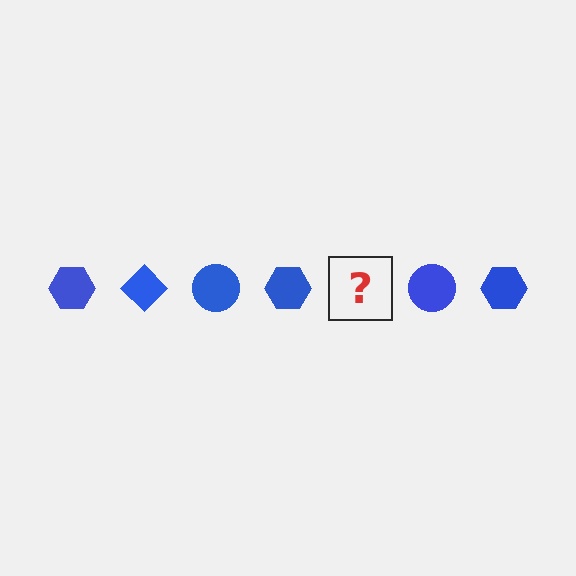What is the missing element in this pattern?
The missing element is a blue diamond.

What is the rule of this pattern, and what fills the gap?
The rule is that the pattern cycles through hexagon, diamond, circle shapes in blue. The gap should be filled with a blue diamond.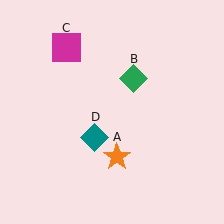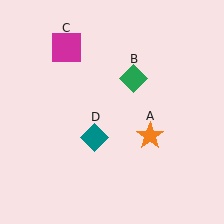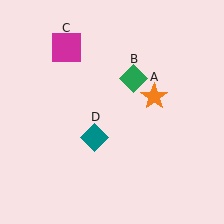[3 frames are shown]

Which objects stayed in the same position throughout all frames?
Green diamond (object B) and magenta square (object C) and teal diamond (object D) remained stationary.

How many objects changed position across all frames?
1 object changed position: orange star (object A).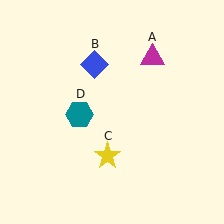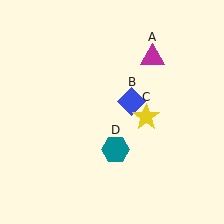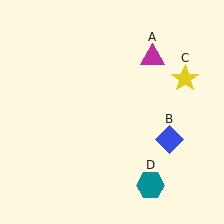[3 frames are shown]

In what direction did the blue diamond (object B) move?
The blue diamond (object B) moved down and to the right.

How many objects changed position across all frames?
3 objects changed position: blue diamond (object B), yellow star (object C), teal hexagon (object D).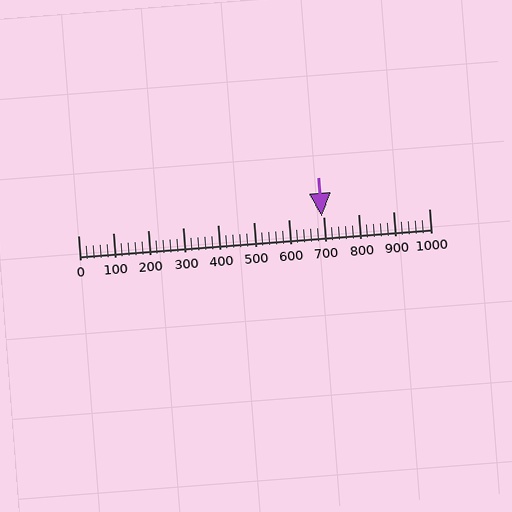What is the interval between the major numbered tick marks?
The major tick marks are spaced 100 units apart.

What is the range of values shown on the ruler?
The ruler shows values from 0 to 1000.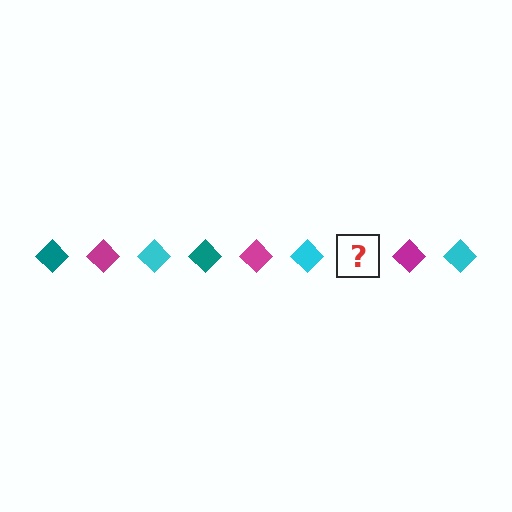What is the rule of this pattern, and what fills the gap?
The rule is that the pattern cycles through teal, magenta, cyan diamonds. The gap should be filled with a teal diamond.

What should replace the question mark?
The question mark should be replaced with a teal diamond.